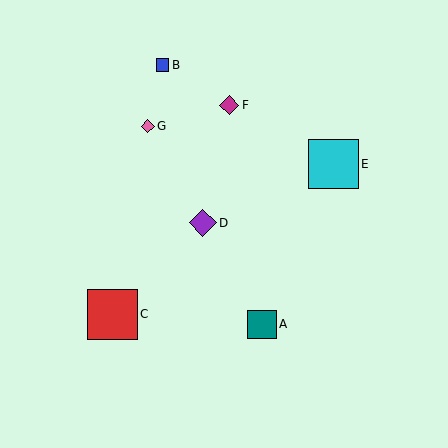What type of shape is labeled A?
Shape A is a teal square.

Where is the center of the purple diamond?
The center of the purple diamond is at (203, 223).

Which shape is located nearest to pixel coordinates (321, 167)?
The cyan square (labeled E) at (334, 164) is nearest to that location.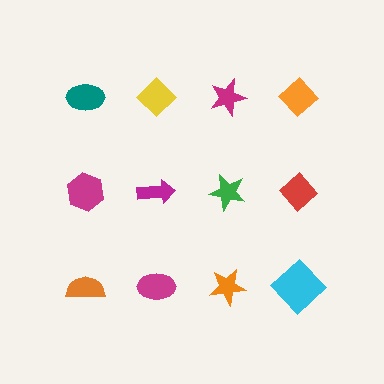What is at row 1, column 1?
A teal ellipse.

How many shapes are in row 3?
4 shapes.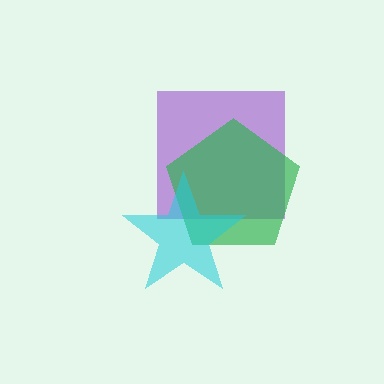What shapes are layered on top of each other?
The layered shapes are: a purple square, a green pentagon, a cyan star.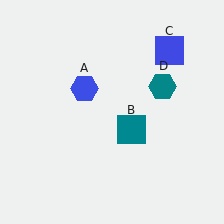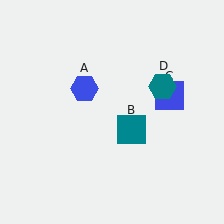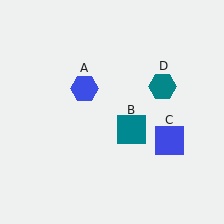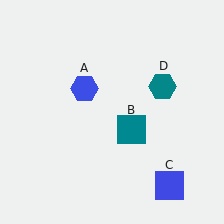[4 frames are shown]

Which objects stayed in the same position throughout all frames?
Blue hexagon (object A) and teal square (object B) and teal hexagon (object D) remained stationary.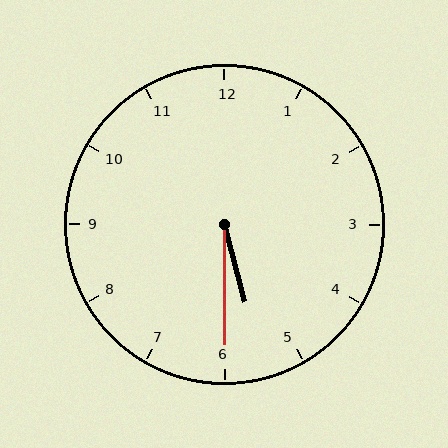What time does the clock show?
5:30.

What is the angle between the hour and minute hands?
Approximately 15 degrees.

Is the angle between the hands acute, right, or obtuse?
It is acute.